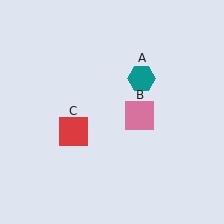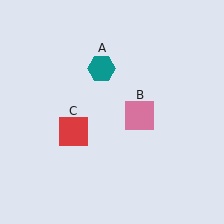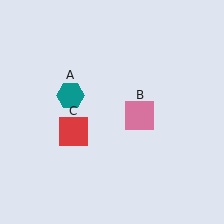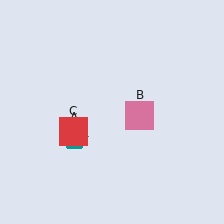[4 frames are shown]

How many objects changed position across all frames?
1 object changed position: teal hexagon (object A).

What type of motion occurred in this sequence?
The teal hexagon (object A) rotated counterclockwise around the center of the scene.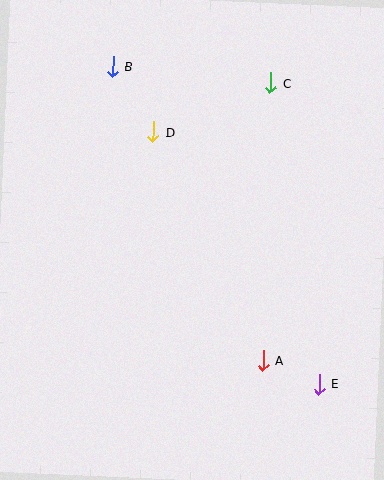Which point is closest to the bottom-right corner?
Point E is closest to the bottom-right corner.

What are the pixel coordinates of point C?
Point C is at (271, 83).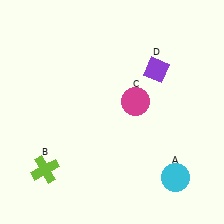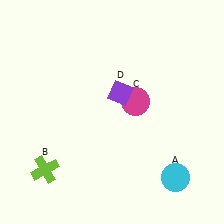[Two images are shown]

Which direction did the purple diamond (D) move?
The purple diamond (D) moved left.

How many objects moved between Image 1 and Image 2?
1 object moved between the two images.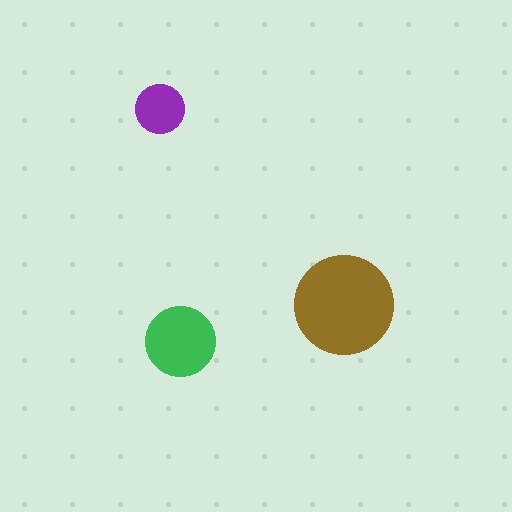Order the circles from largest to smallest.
the brown one, the green one, the purple one.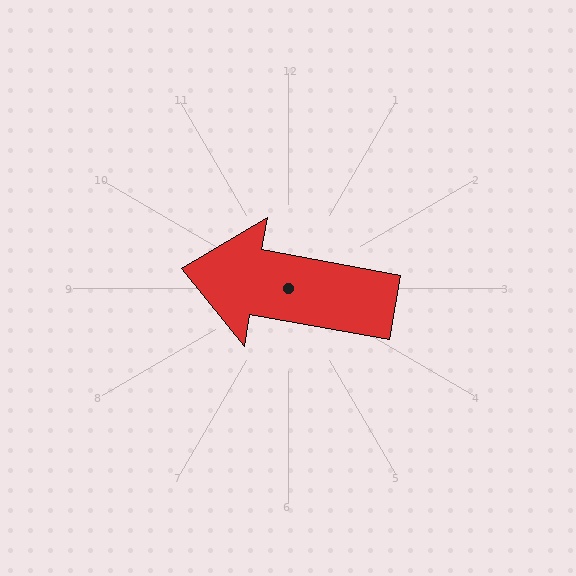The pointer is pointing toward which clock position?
Roughly 9 o'clock.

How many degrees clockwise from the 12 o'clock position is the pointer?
Approximately 280 degrees.